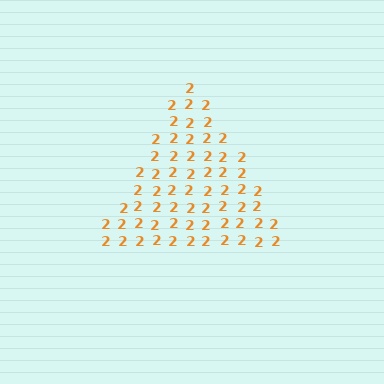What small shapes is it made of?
It is made of small digit 2's.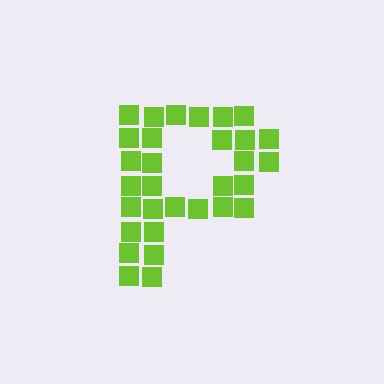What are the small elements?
The small elements are squares.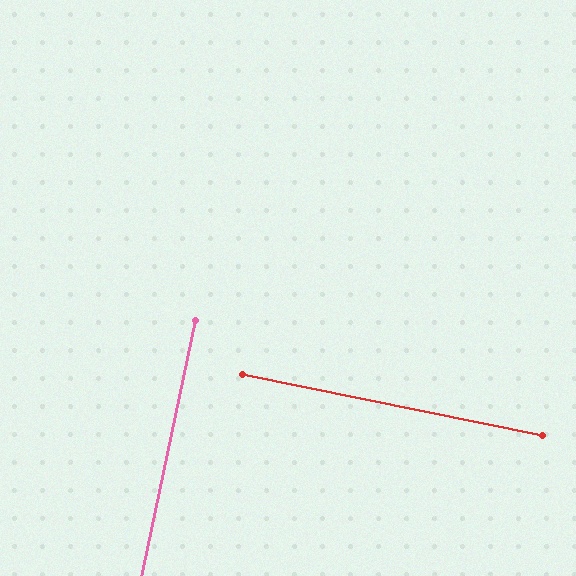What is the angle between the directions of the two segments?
Approximately 90 degrees.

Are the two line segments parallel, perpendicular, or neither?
Perpendicular — they meet at approximately 90°.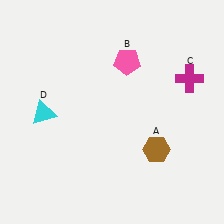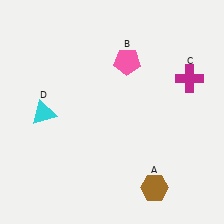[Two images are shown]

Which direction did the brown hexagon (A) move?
The brown hexagon (A) moved down.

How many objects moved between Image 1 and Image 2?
1 object moved between the two images.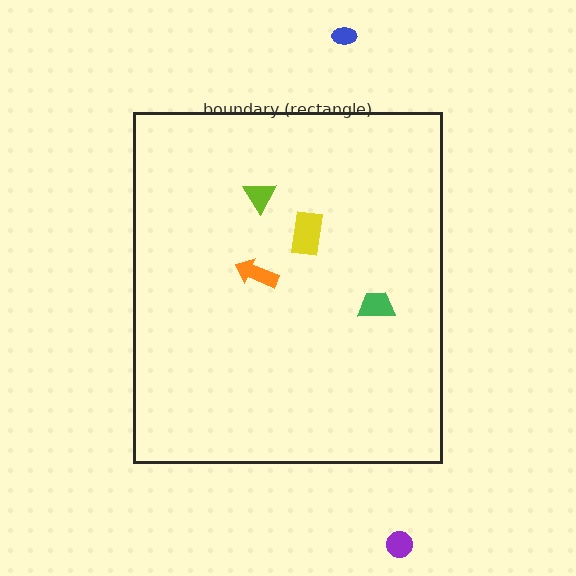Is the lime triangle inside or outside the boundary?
Inside.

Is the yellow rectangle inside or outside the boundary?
Inside.